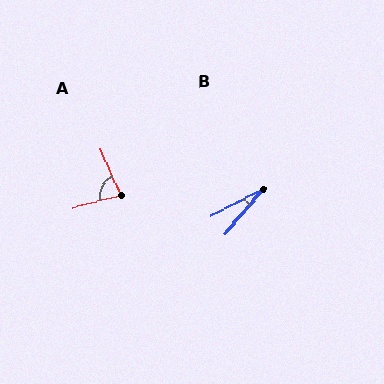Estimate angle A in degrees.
Approximately 82 degrees.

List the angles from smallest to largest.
B (23°), A (82°).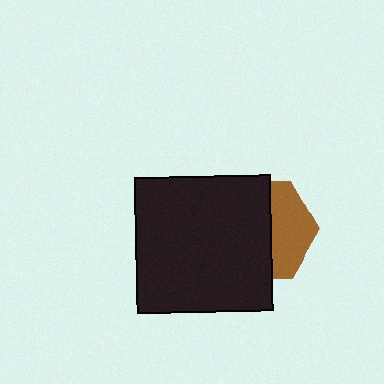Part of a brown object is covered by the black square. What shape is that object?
It is a hexagon.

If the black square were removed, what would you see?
You would see the complete brown hexagon.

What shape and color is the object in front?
The object in front is a black square.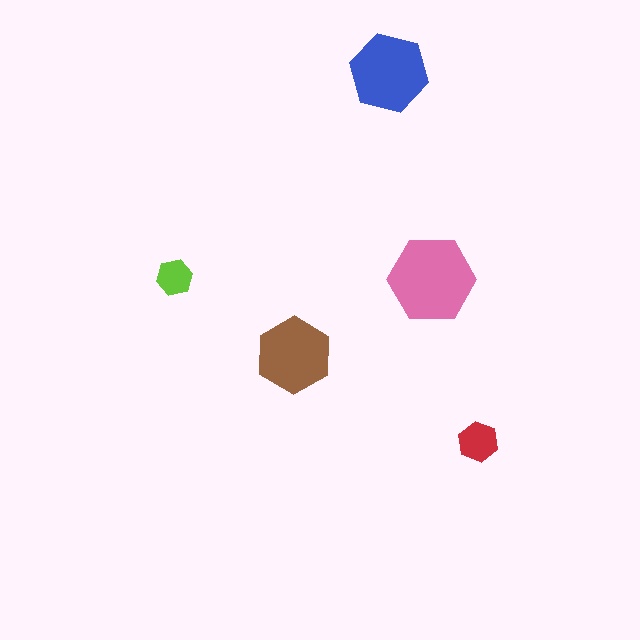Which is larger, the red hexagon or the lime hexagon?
The red one.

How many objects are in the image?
There are 5 objects in the image.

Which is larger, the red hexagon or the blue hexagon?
The blue one.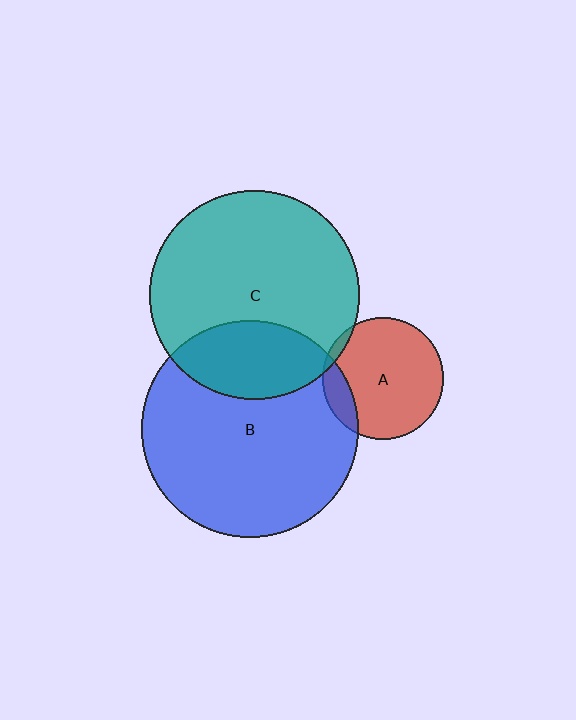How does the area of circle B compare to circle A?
Approximately 3.2 times.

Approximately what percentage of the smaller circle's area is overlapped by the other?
Approximately 25%.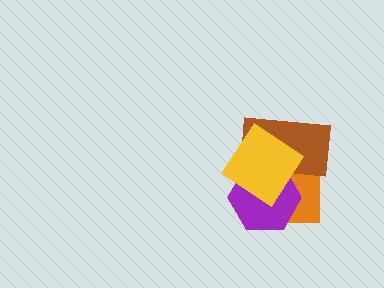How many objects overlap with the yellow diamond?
3 objects overlap with the yellow diamond.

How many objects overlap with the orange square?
3 objects overlap with the orange square.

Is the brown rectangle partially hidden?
Yes, it is partially covered by another shape.